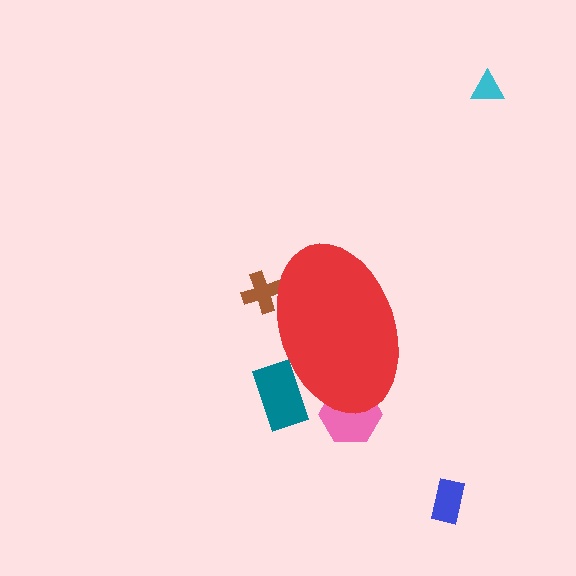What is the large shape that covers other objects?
A red ellipse.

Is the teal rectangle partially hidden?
Yes, the teal rectangle is partially hidden behind the red ellipse.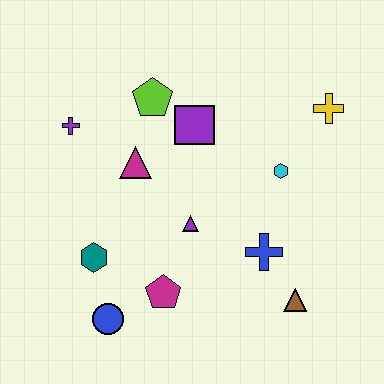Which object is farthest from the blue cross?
The purple cross is farthest from the blue cross.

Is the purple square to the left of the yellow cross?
Yes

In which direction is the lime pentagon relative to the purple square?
The lime pentagon is to the left of the purple square.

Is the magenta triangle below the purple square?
Yes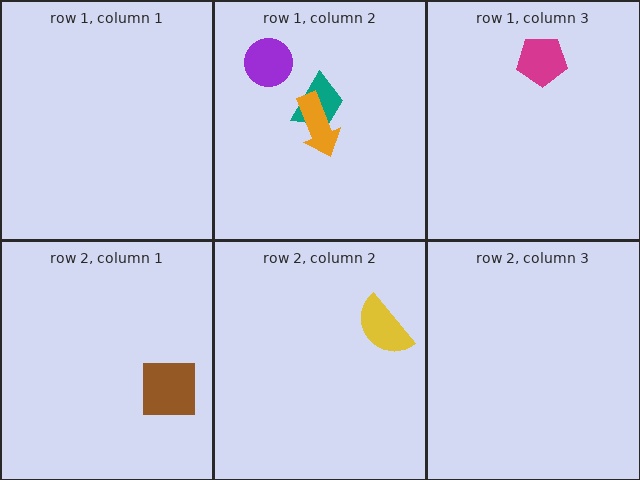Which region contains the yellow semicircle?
The row 2, column 2 region.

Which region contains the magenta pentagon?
The row 1, column 3 region.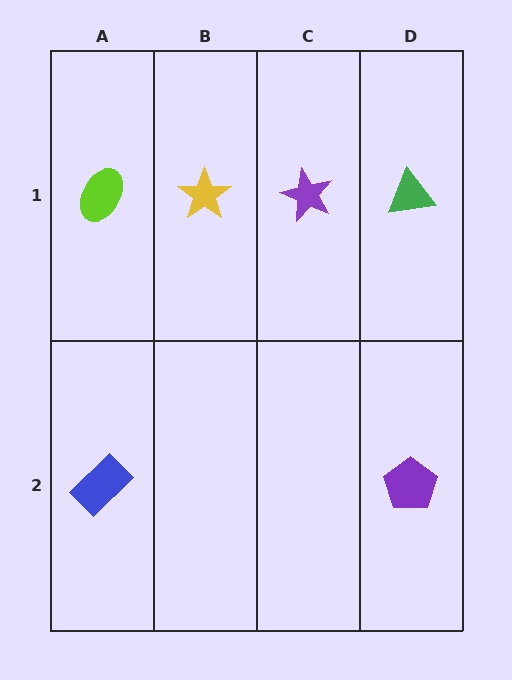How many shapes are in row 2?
2 shapes.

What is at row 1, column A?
A lime ellipse.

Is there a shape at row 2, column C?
No, that cell is empty.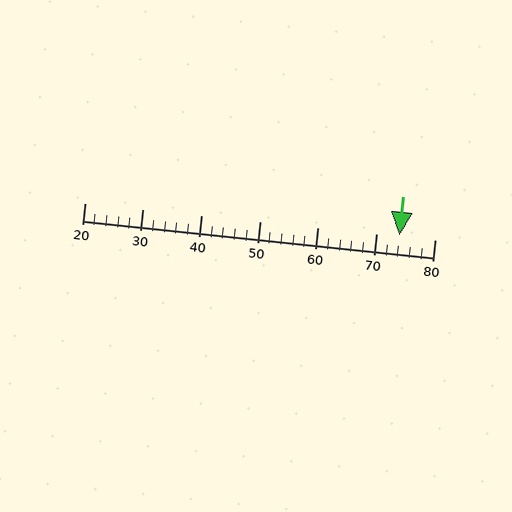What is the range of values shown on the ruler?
The ruler shows values from 20 to 80.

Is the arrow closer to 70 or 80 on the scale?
The arrow is closer to 70.